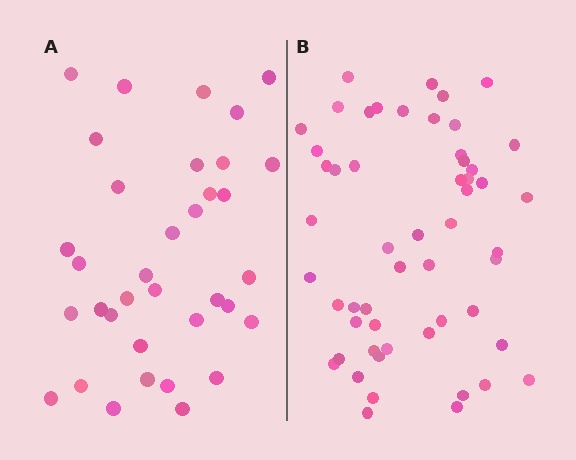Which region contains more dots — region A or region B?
Region B (the right region) has more dots.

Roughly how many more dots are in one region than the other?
Region B has approximately 20 more dots than region A.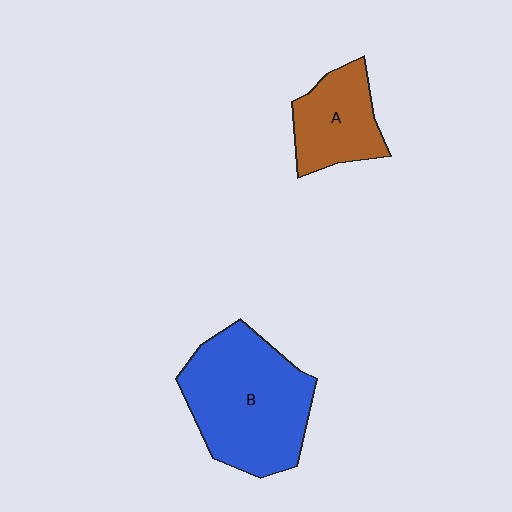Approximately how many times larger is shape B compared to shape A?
Approximately 1.9 times.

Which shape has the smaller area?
Shape A (brown).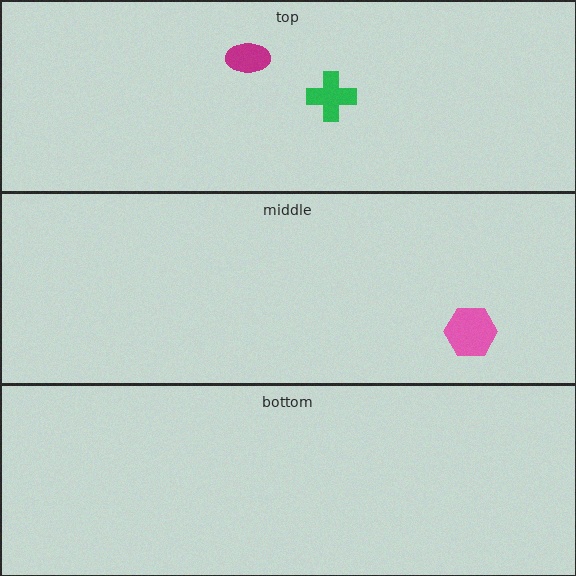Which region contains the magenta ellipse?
The top region.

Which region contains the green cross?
The top region.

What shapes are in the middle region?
The pink hexagon.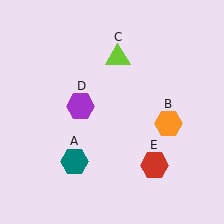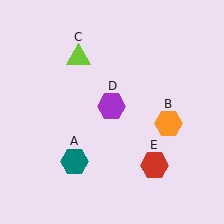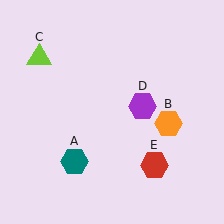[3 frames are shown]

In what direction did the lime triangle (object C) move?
The lime triangle (object C) moved left.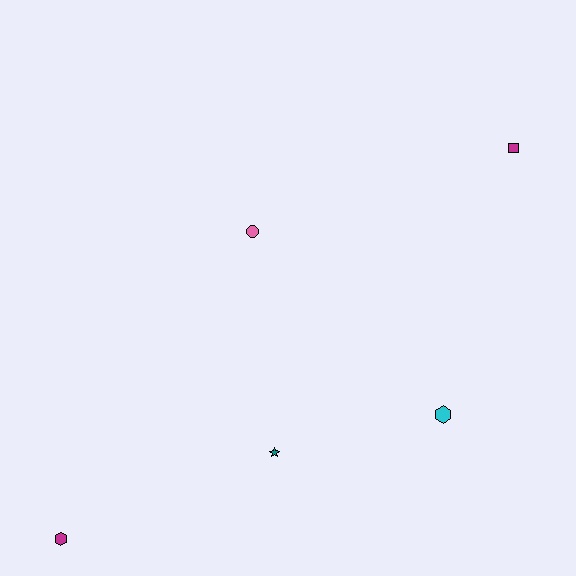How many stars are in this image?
There is 1 star.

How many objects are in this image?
There are 5 objects.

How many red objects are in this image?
There are no red objects.